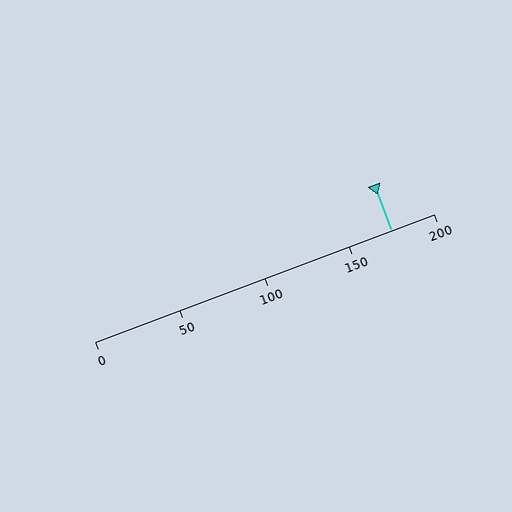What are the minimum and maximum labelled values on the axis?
The axis runs from 0 to 200.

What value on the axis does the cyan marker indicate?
The marker indicates approximately 175.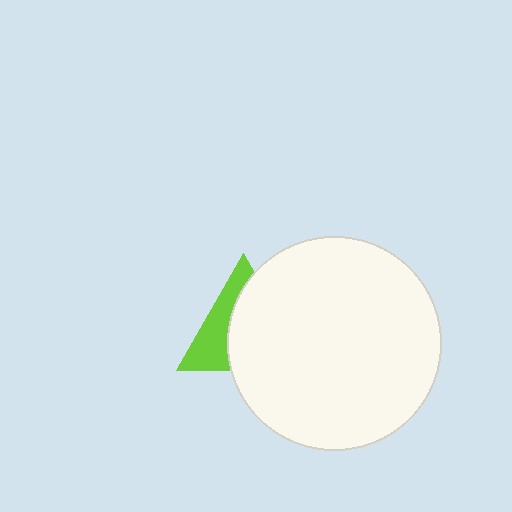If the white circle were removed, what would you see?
You would see the complete lime triangle.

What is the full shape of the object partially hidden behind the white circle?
The partially hidden object is a lime triangle.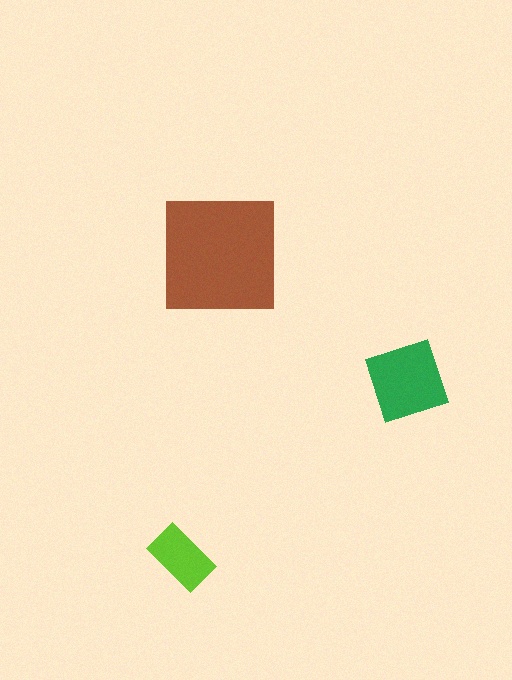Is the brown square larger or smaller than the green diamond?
Larger.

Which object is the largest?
The brown square.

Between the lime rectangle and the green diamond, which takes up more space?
The green diamond.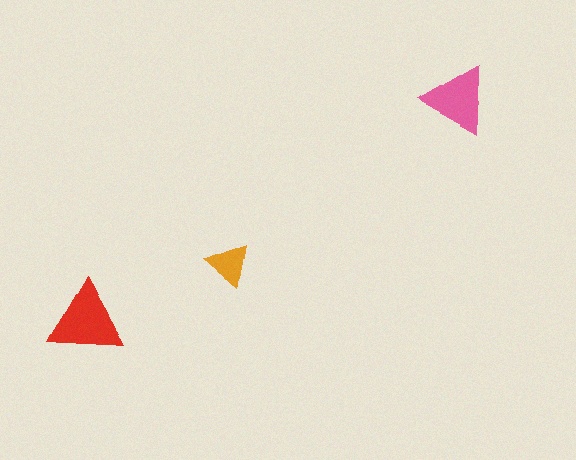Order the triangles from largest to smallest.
the red one, the pink one, the orange one.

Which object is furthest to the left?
The red triangle is leftmost.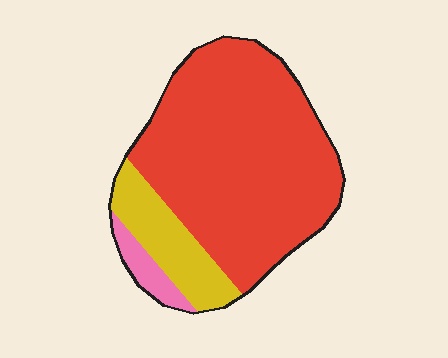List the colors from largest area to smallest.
From largest to smallest: red, yellow, pink.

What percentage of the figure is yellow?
Yellow covers around 15% of the figure.